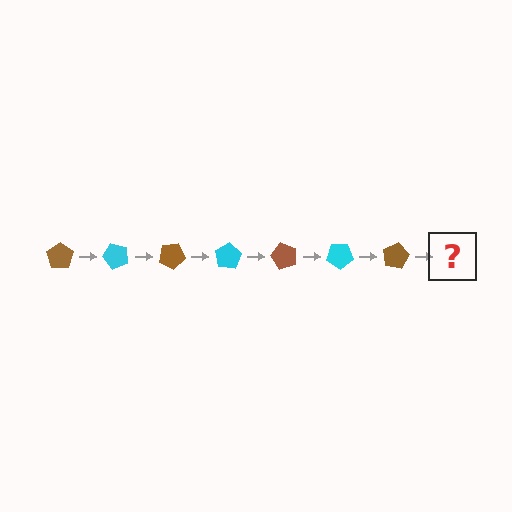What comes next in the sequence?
The next element should be a cyan pentagon, rotated 350 degrees from the start.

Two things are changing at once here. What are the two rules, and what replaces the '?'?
The two rules are that it rotates 50 degrees each step and the color cycles through brown and cyan. The '?' should be a cyan pentagon, rotated 350 degrees from the start.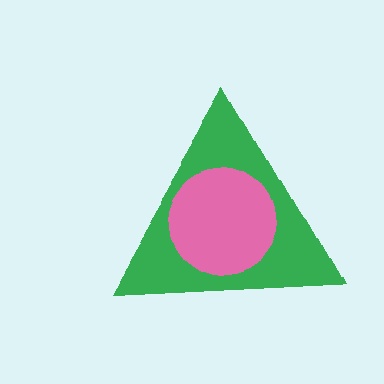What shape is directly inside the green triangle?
The pink circle.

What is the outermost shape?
The green triangle.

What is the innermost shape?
The pink circle.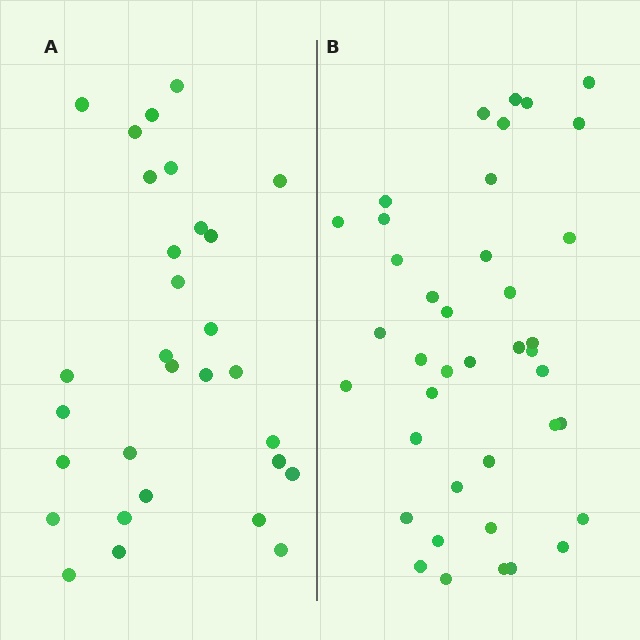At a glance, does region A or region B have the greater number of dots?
Region B (the right region) has more dots.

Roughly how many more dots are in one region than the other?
Region B has roughly 10 or so more dots than region A.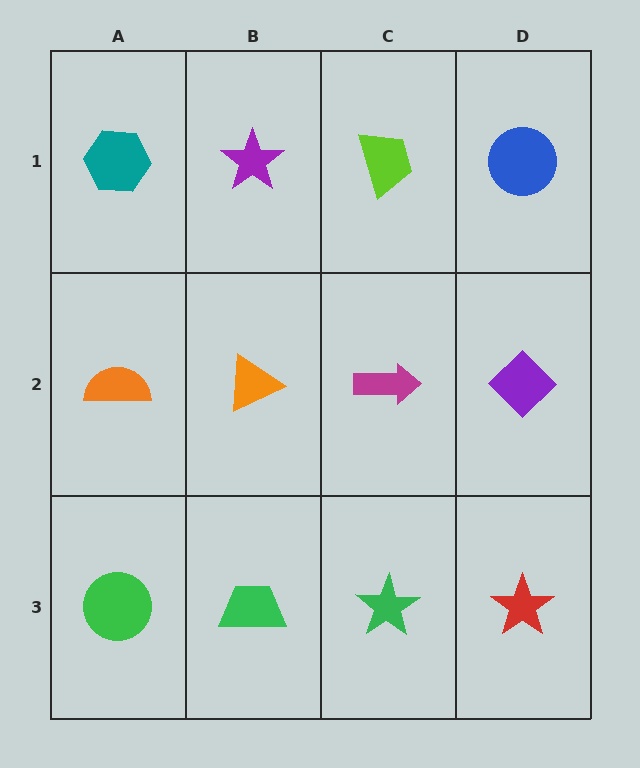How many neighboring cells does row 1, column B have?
3.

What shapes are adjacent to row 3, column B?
An orange triangle (row 2, column B), a green circle (row 3, column A), a green star (row 3, column C).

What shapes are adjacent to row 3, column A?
An orange semicircle (row 2, column A), a green trapezoid (row 3, column B).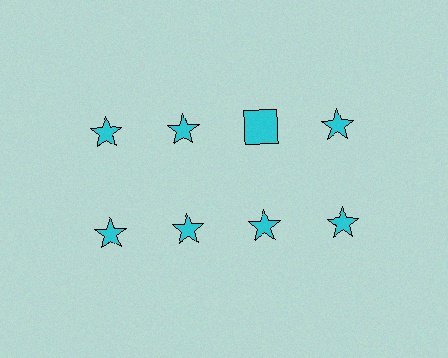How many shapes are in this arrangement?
There are 8 shapes arranged in a grid pattern.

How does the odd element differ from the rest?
It has a different shape: square instead of star.